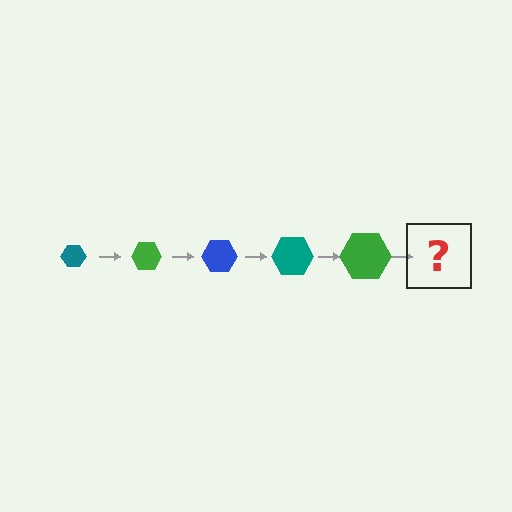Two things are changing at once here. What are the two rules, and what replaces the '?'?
The two rules are that the hexagon grows larger each step and the color cycles through teal, green, and blue. The '?' should be a blue hexagon, larger than the previous one.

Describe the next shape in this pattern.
It should be a blue hexagon, larger than the previous one.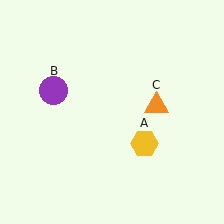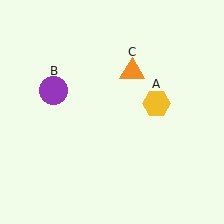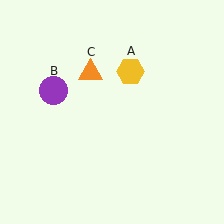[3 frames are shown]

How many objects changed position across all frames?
2 objects changed position: yellow hexagon (object A), orange triangle (object C).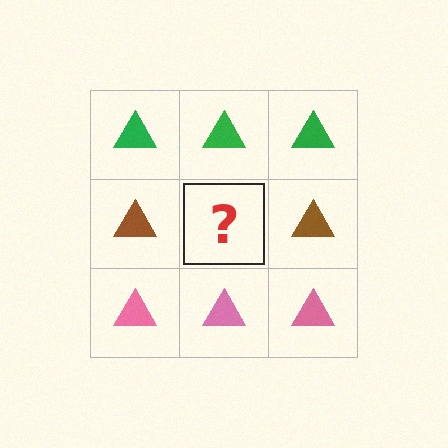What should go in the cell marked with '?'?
The missing cell should contain a brown triangle.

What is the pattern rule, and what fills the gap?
The rule is that each row has a consistent color. The gap should be filled with a brown triangle.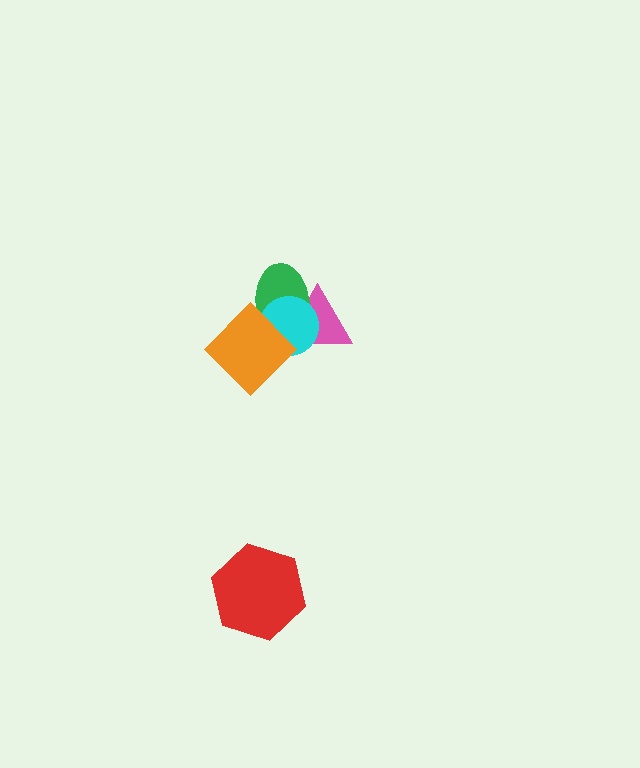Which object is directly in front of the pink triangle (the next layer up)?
The green ellipse is directly in front of the pink triangle.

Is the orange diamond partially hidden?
No, no other shape covers it.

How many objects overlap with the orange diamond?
3 objects overlap with the orange diamond.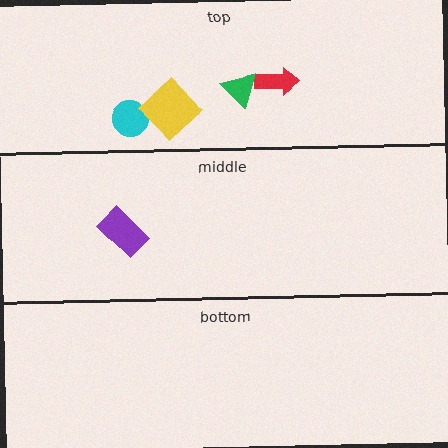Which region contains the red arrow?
The top region.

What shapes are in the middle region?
The purple rectangle.